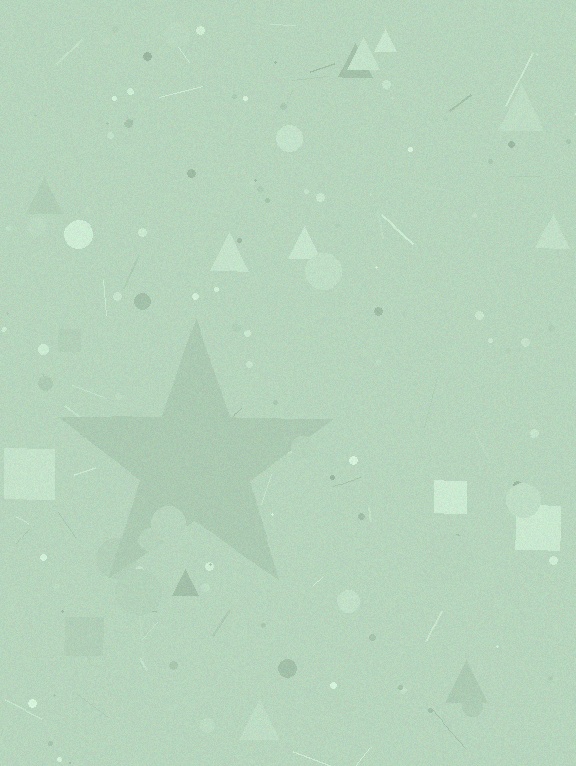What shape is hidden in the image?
A star is hidden in the image.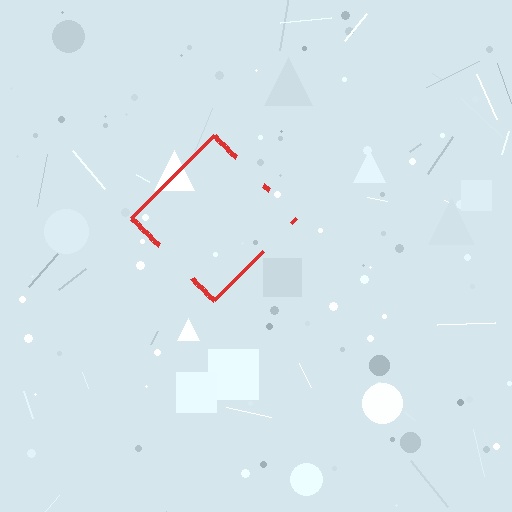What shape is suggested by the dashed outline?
The dashed outline suggests a diamond.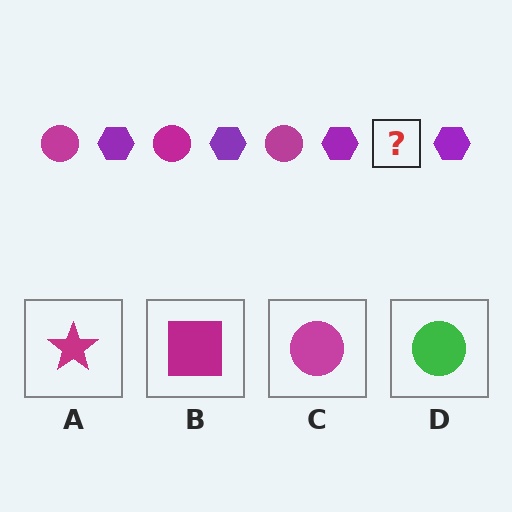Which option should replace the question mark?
Option C.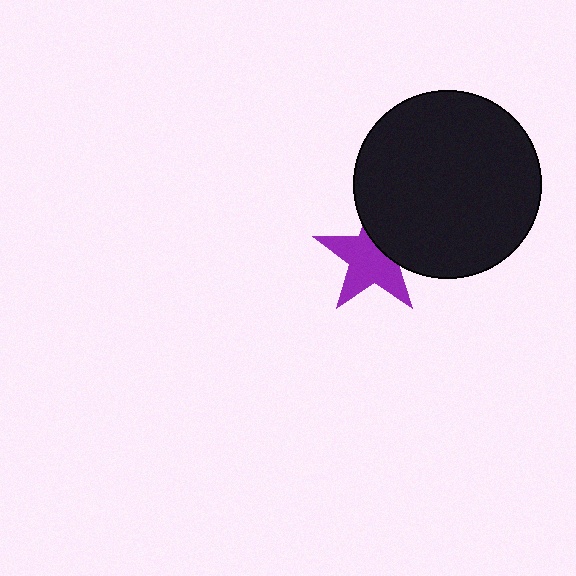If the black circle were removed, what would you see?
You would see the complete purple star.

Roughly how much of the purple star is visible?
Most of it is visible (roughly 66%).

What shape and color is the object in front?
The object in front is a black circle.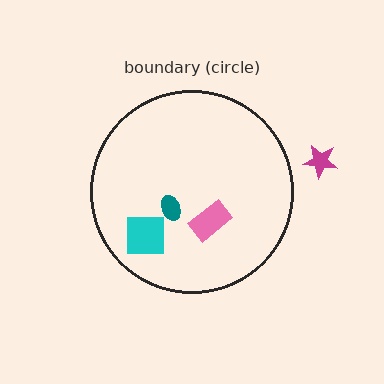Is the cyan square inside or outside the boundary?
Inside.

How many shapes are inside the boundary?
3 inside, 1 outside.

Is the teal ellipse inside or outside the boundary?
Inside.